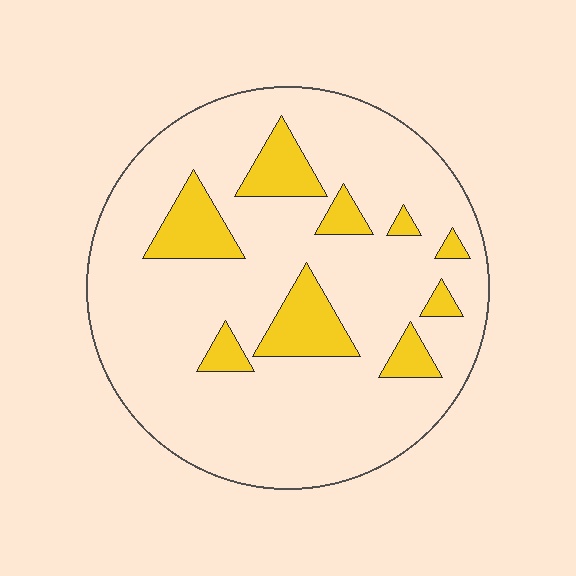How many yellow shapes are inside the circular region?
9.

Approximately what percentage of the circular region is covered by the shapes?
Approximately 15%.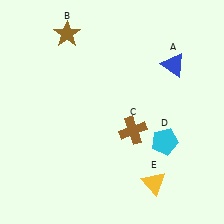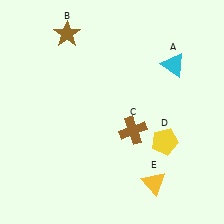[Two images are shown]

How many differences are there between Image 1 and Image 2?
There are 2 differences between the two images.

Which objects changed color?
A changed from blue to cyan. D changed from cyan to yellow.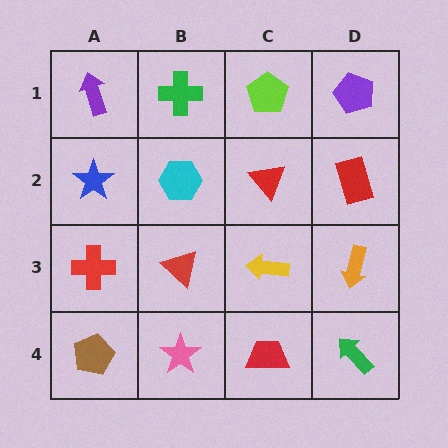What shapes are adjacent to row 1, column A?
A blue star (row 2, column A), a green cross (row 1, column B).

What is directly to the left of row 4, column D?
A red trapezoid.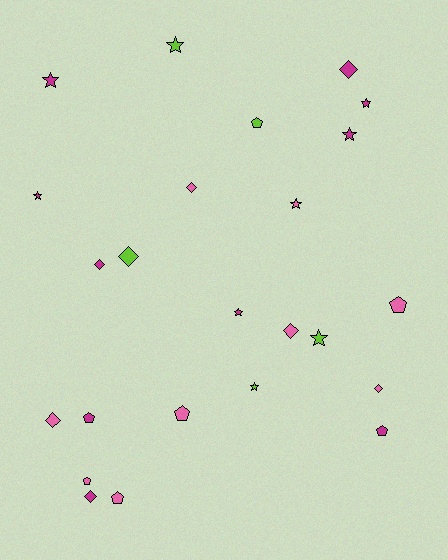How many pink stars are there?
There is 1 pink star.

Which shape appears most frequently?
Star, with 9 objects.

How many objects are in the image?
There are 24 objects.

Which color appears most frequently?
Magenta, with 10 objects.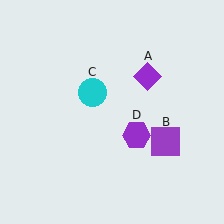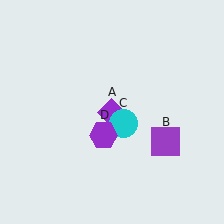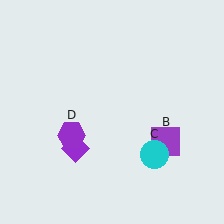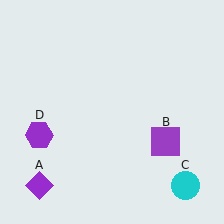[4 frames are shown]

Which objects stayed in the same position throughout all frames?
Purple square (object B) remained stationary.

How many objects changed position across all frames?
3 objects changed position: purple diamond (object A), cyan circle (object C), purple hexagon (object D).